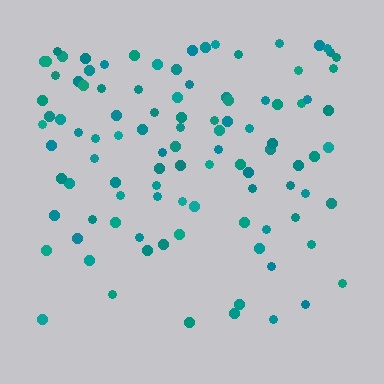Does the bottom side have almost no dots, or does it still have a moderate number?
Still a moderate number, just noticeably fewer than the top.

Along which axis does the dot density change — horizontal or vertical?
Vertical.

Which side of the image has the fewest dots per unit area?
The bottom.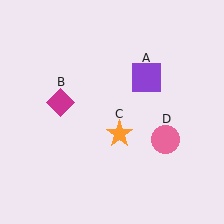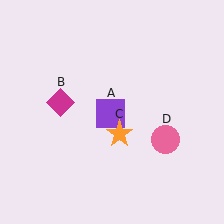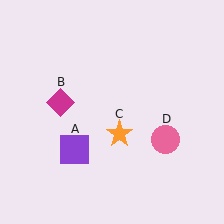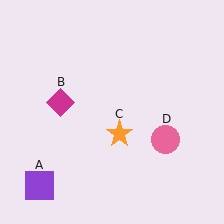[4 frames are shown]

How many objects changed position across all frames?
1 object changed position: purple square (object A).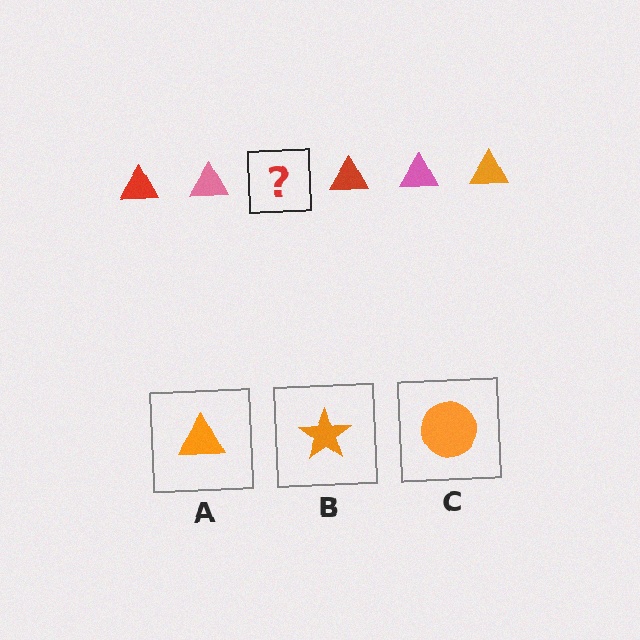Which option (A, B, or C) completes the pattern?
A.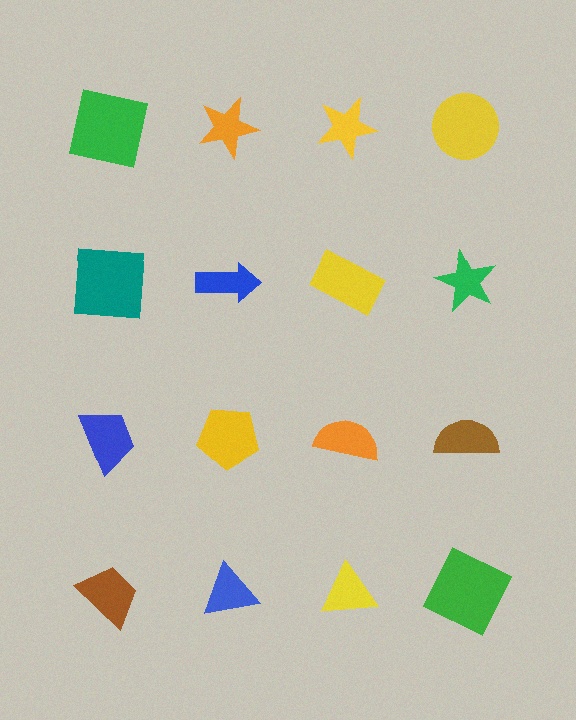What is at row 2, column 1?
A teal square.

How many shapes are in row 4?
4 shapes.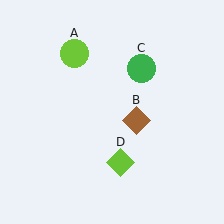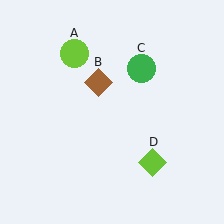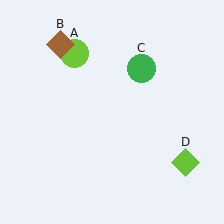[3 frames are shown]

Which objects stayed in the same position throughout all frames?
Lime circle (object A) and green circle (object C) remained stationary.